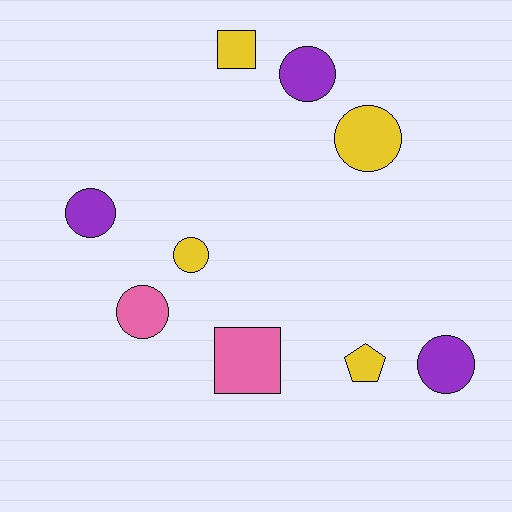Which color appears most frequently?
Yellow, with 4 objects.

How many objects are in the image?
There are 9 objects.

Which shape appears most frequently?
Circle, with 6 objects.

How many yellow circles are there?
There are 2 yellow circles.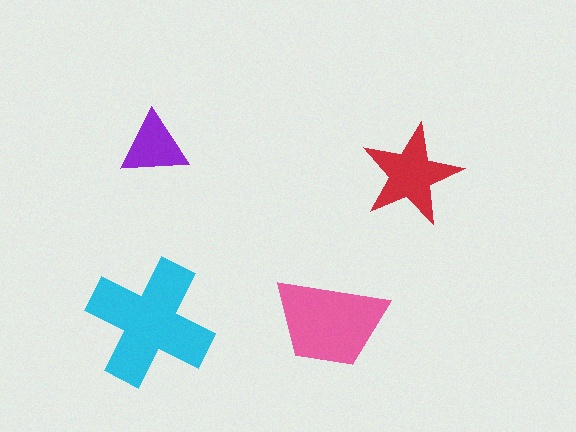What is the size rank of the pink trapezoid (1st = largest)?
2nd.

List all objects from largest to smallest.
The cyan cross, the pink trapezoid, the red star, the purple triangle.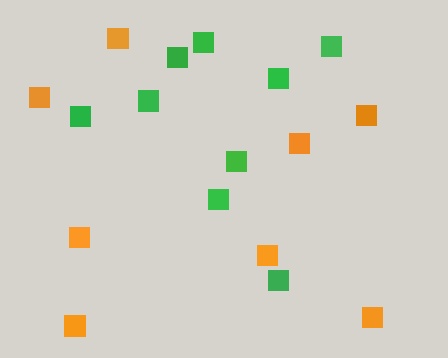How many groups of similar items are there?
There are 2 groups: one group of green squares (9) and one group of orange squares (8).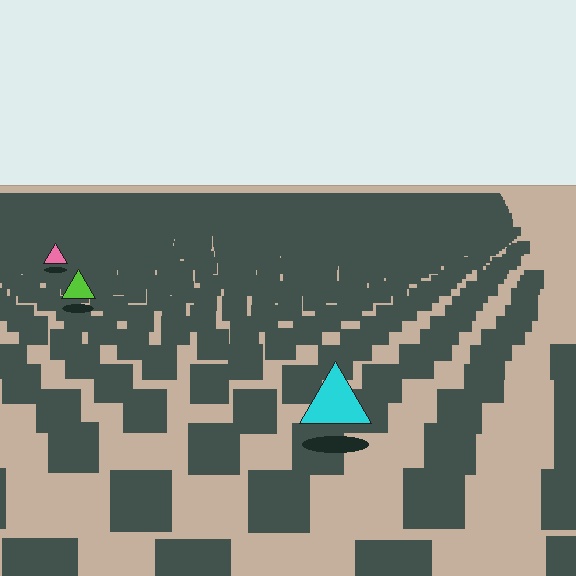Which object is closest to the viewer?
The cyan triangle is closest. The texture marks near it are larger and more spread out.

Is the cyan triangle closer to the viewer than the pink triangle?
Yes. The cyan triangle is closer — you can tell from the texture gradient: the ground texture is coarser near it.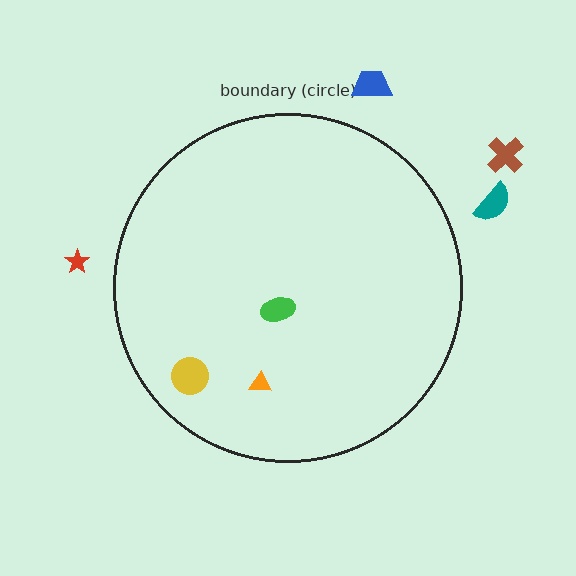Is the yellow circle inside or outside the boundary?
Inside.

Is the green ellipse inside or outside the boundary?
Inside.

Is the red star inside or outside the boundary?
Outside.